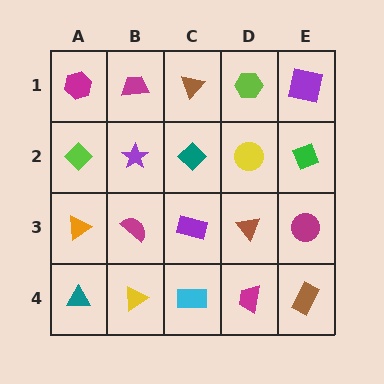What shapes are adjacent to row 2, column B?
A magenta trapezoid (row 1, column B), a magenta semicircle (row 3, column B), a lime diamond (row 2, column A), a teal diamond (row 2, column C).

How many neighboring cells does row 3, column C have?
4.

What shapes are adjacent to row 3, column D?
A yellow circle (row 2, column D), a magenta trapezoid (row 4, column D), a purple rectangle (row 3, column C), a magenta circle (row 3, column E).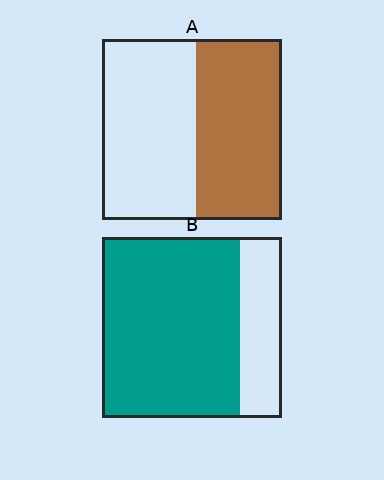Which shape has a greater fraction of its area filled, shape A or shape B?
Shape B.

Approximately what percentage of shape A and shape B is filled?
A is approximately 50% and B is approximately 75%.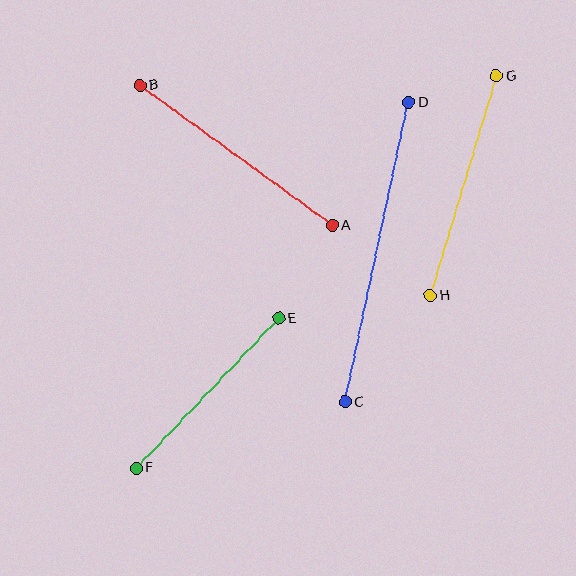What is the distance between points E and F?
The distance is approximately 207 pixels.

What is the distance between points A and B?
The distance is approximately 238 pixels.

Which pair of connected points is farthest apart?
Points C and D are farthest apart.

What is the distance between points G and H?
The distance is approximately 229 pixels.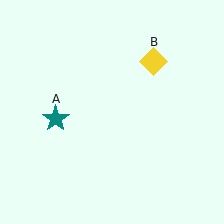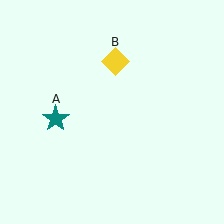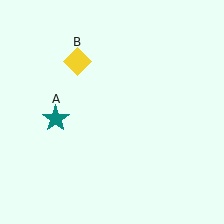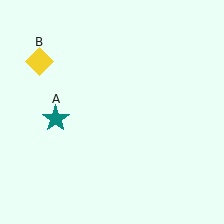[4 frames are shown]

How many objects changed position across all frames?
1 object changed position: yellow diamond (object B).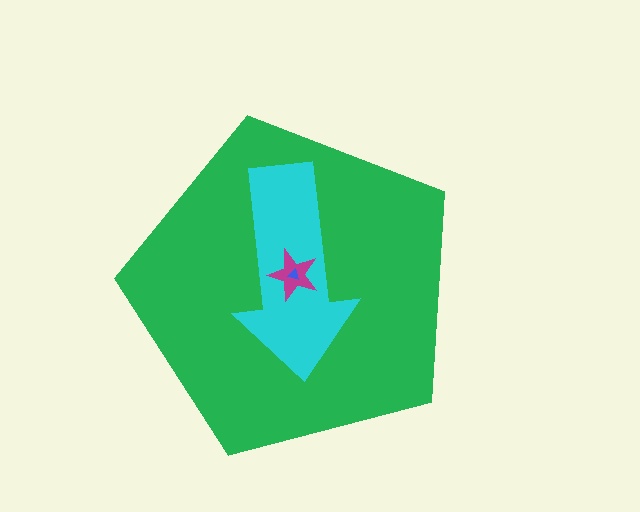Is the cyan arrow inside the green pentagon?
Yes.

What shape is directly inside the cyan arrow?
The magenta star.